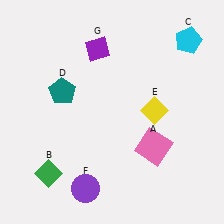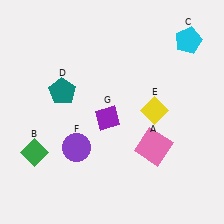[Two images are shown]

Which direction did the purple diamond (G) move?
The purple diamond (G) moved down.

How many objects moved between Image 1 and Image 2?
3 objects moved between the two images.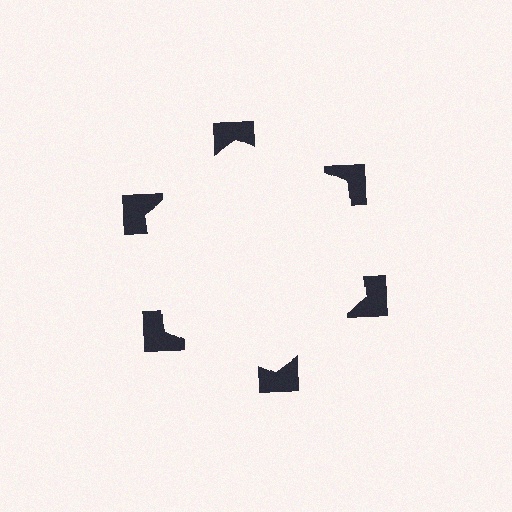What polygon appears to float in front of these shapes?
An illusory hexagon — its edges are inferred from the aligned wedge cuts in the notched squares, not physically drawn.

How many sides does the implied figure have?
6 sides.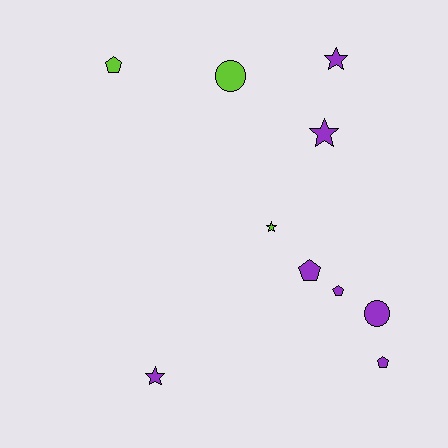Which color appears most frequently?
Purple, with 7 objects.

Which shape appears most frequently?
Pentagon, with 4 objects.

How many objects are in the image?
There are 10 objects.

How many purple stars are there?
There are 3 purple stars.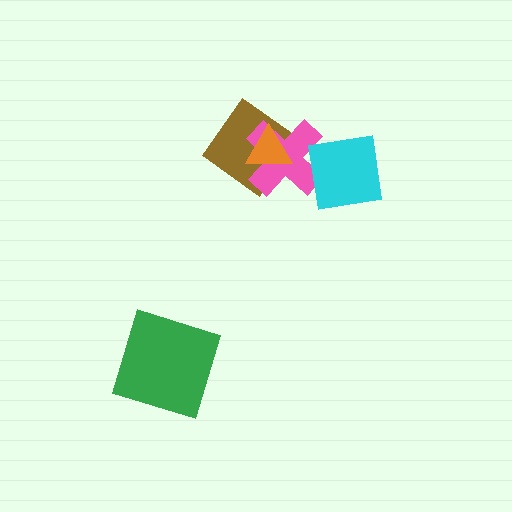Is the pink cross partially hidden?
Yes, it is partially covered by another shape.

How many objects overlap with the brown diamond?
2 objects overlap with the brown diamond.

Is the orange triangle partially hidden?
No, no other shape covers it.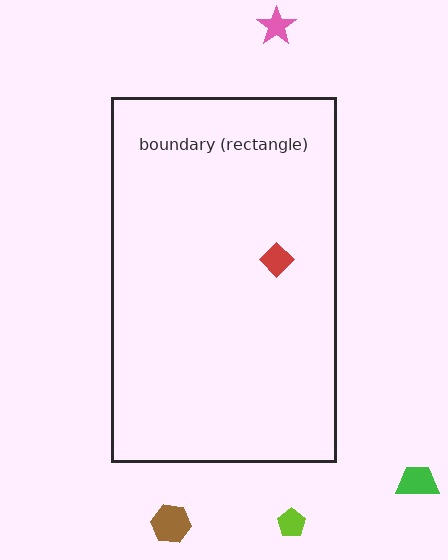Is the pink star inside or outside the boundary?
Outside.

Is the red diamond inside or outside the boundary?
Inside.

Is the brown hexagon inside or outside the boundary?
Outside.